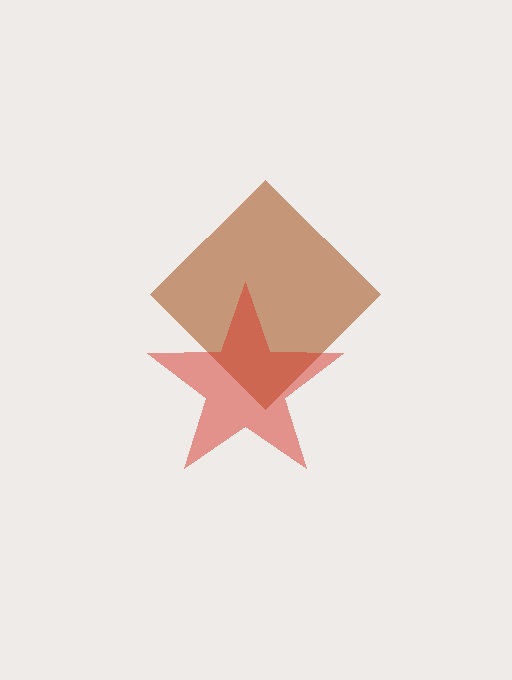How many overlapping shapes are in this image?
There are 2 overlapping shapes in the image.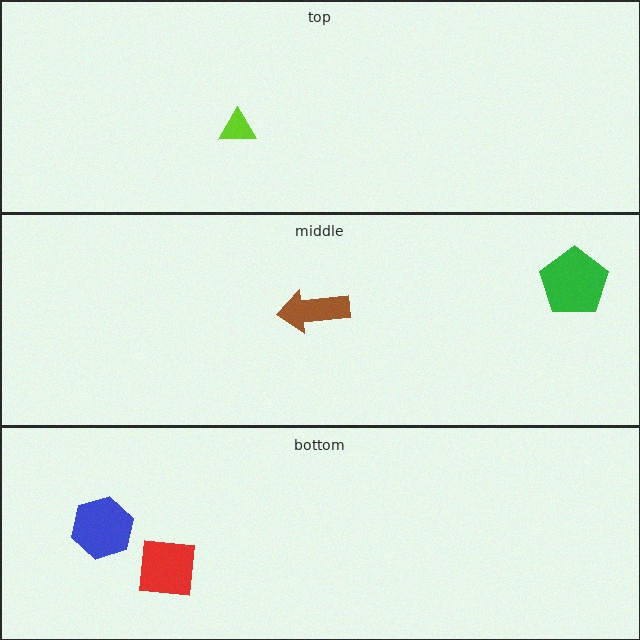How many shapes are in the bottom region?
2.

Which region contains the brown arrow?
The middle region.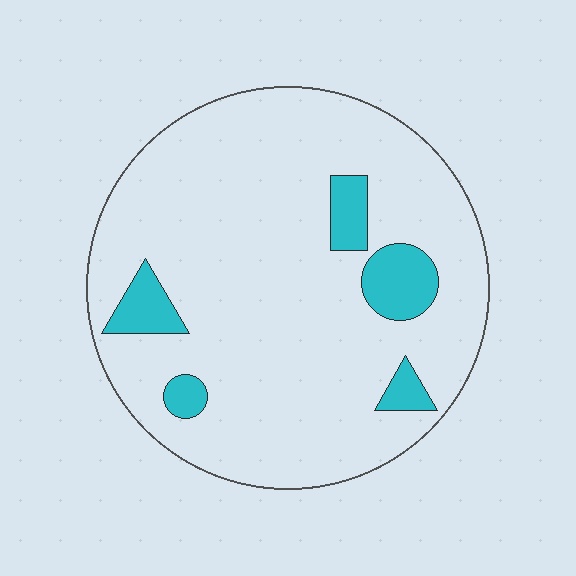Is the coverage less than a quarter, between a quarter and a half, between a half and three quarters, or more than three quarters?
Less than a quarter.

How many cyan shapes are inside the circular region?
5.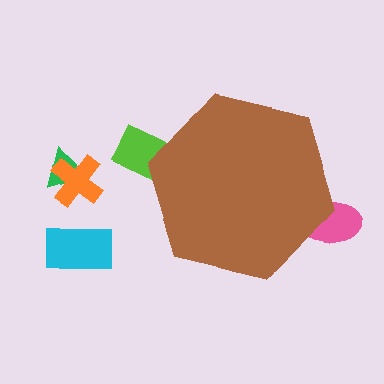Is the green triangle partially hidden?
No, the green triangle is fully visible.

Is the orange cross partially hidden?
No, the orange cross is fully visible.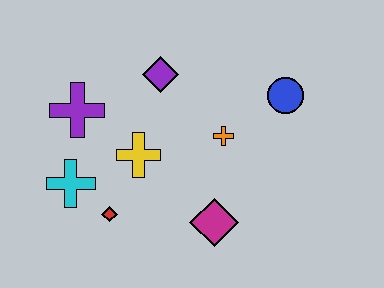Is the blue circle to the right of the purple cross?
Yes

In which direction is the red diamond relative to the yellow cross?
The red diamond is below the yellow cross.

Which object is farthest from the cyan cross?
The blue circle is farthest from the cyan cross.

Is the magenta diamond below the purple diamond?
Yes